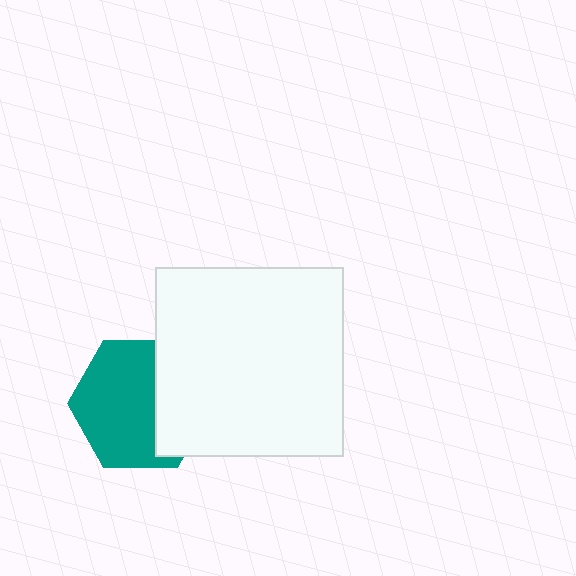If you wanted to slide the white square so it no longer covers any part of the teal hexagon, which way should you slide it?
Slide it right — that is the most direct way to separate the two shapes.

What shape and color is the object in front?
The object in front is a white square.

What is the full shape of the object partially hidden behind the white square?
The partially hidden object is a teal hexagon.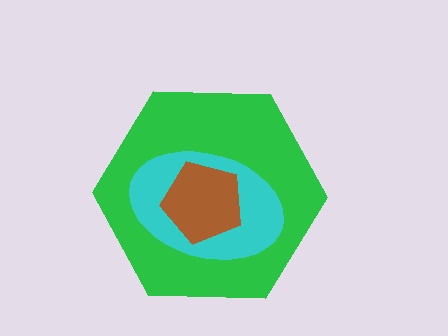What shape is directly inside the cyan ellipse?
The brown pentagon.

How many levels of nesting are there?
3.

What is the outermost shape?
The green hexagon.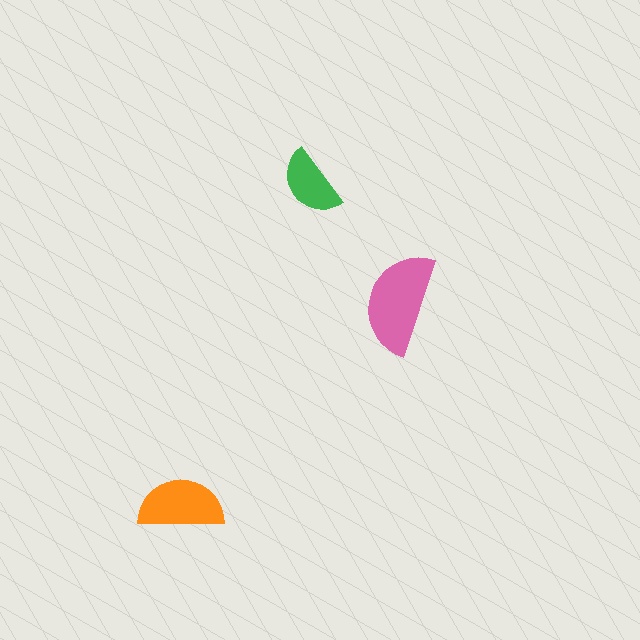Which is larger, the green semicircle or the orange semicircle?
The orange one.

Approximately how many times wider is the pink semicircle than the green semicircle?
About 1.5 times wider.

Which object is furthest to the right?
The pink semicircle is rightmost.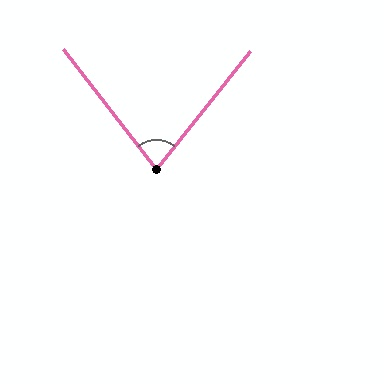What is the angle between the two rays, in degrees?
Approximately 76 degrees.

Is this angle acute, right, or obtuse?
It is acute.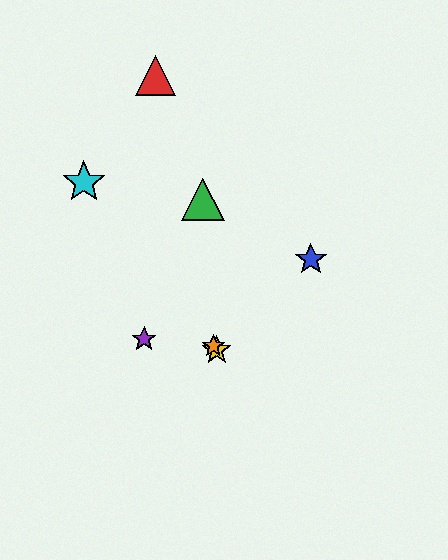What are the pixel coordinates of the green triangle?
The green triangle is at (203, 200).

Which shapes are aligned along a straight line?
The yellow star, the orange star, the cyan star are aligned along a straight line.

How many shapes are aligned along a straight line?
3 shapes (the yellow star, the orange star, the cyan star) are aligned along a straight line.